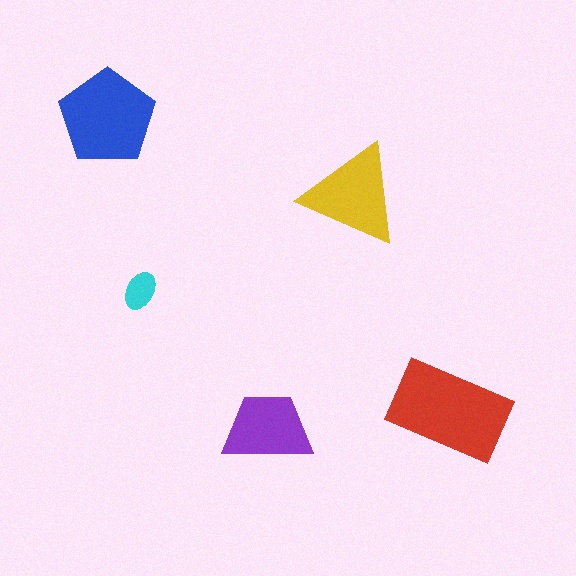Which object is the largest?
The red rectangle.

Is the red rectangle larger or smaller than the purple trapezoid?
Larger.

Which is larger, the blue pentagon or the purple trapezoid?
The blue pentagon.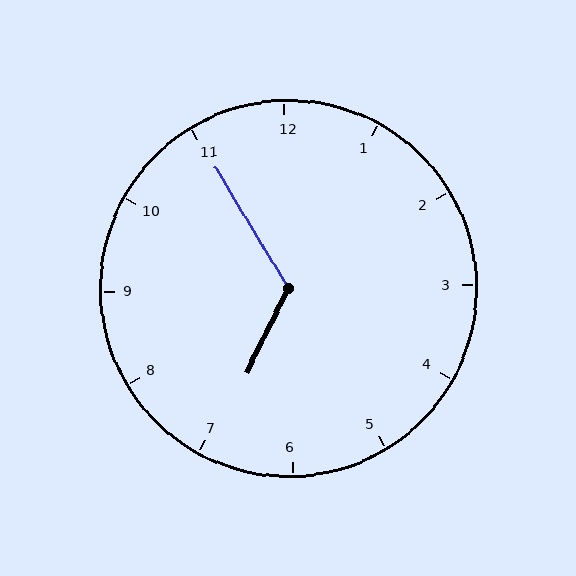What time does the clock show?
6:55.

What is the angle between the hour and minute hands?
Approximately 122 degrees.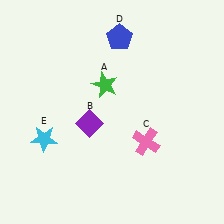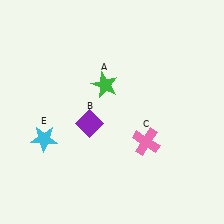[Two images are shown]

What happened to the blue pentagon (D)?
The blue pentagon (D) was removed in Image 2. It was in the top-right area of Image 1.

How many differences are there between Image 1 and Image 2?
There is 1 difference between the two images.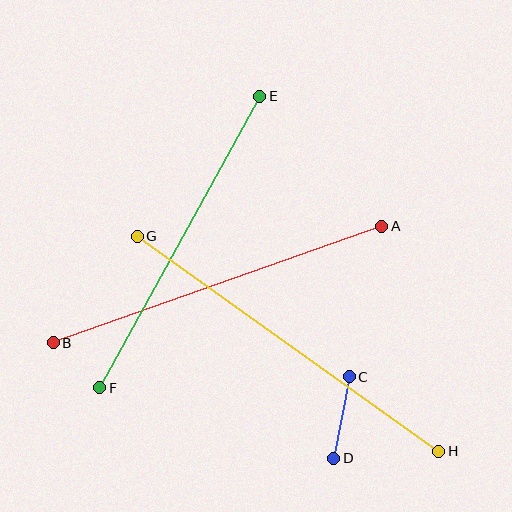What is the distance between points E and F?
The distance is approximately 332 pixels.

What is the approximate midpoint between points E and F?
The midpoint is at approximately (180, 242) pixels.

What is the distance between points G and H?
The distance is approximately 371 pixels.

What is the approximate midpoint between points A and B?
The midpoint is at approximately (217, 285) pixels.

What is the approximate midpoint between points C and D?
The midpoint is at approximately (342, 418) pixels.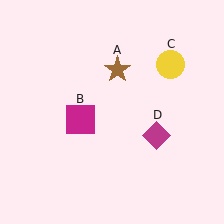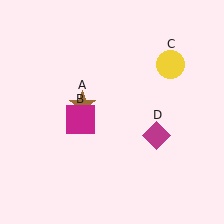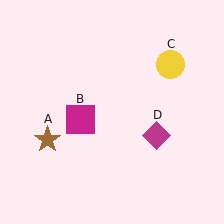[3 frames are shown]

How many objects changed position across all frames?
1 object changed position: brown star (object A).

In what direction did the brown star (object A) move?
The brown star (object A) moved down and to the left.